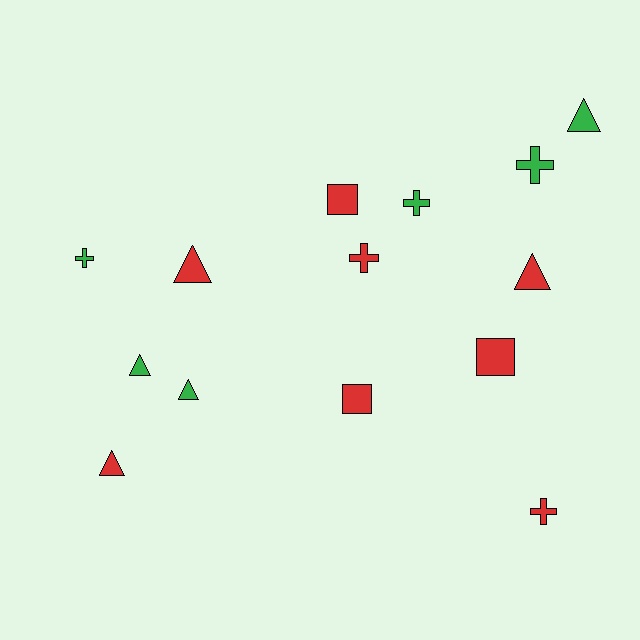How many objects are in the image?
There are 14 objects.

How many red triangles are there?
There are 3 red triangles.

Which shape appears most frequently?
Triangle, with 6 objects.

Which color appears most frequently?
Red, with 8 objects.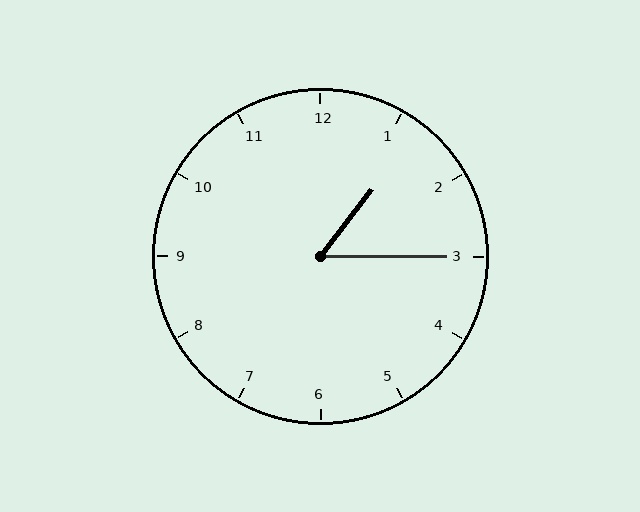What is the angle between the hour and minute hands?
Approximately 52 degrees.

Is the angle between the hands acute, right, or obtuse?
It is acute.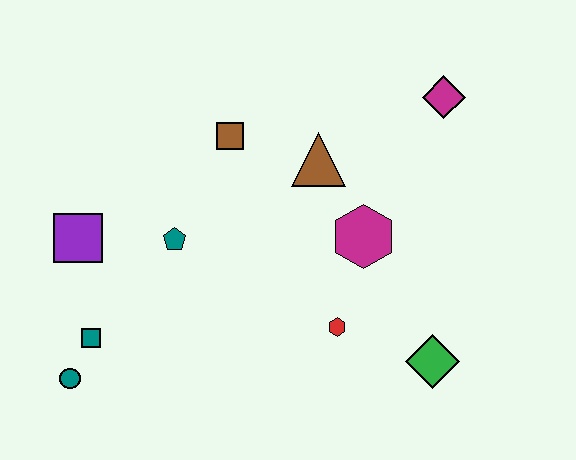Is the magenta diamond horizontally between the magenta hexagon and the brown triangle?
No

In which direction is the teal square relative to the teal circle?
The teal square is above the teal circle.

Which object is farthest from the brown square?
The green diamond is farthest from the brown square.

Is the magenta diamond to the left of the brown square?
No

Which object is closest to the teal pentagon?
The purple square is closest to the teal pentagon.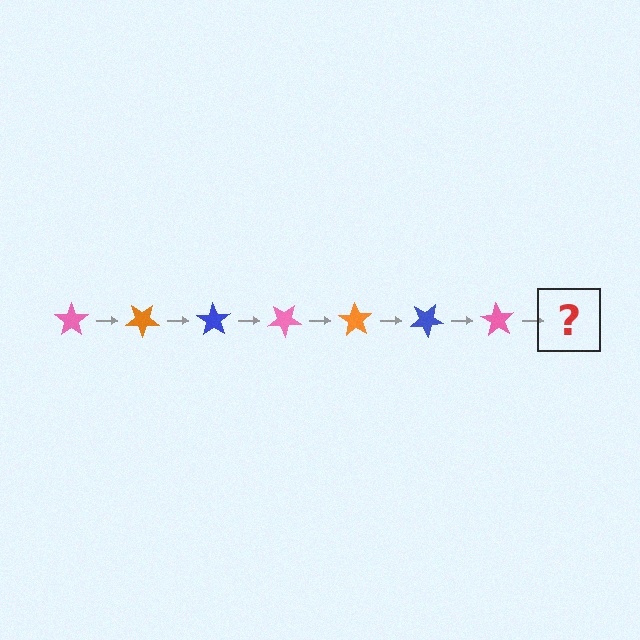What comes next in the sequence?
The next element should be an orange star, rotated 245 degrees from the start.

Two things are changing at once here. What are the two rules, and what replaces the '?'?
The two rules are that it rotates 35 degrees each step and the color cycles through pink, orange, and blue. The '?' should be an orange star, rotated 245 degrees from the start.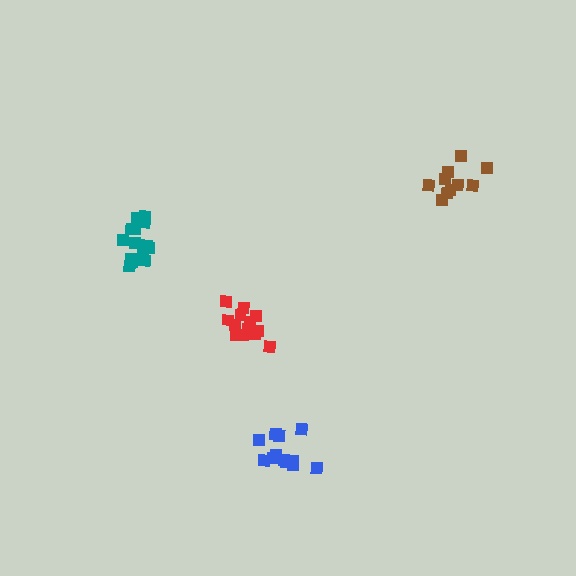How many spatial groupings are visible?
There are 4 spatial groupings.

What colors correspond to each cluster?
The clusters are colored: red, teal, brown, blue.